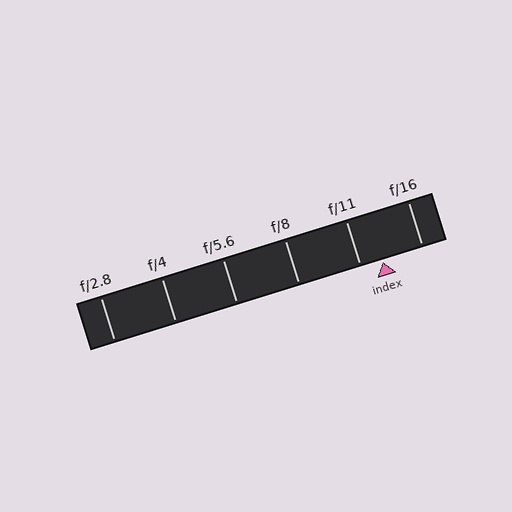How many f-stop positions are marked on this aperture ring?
There are 6 f-stop positions marked.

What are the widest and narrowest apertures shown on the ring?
The widest aperture shown is f/2.8 and the narrowest is f/16.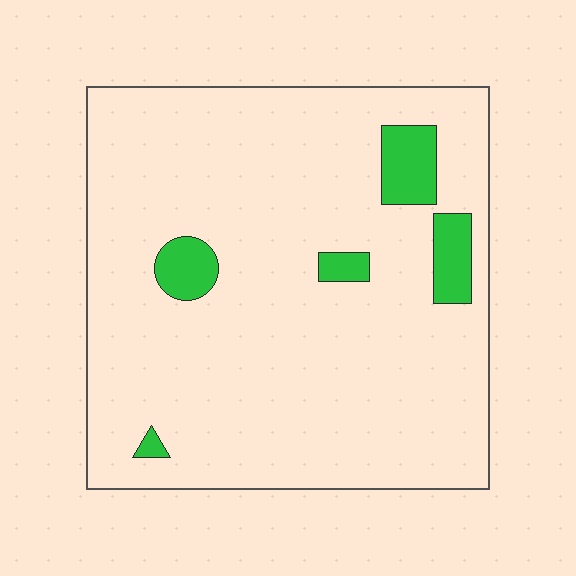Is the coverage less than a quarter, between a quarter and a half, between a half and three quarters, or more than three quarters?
Less than a quarter.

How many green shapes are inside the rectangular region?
5.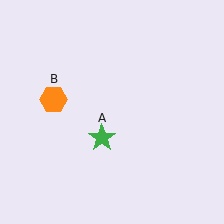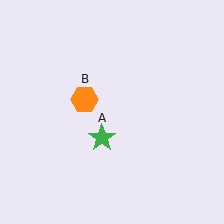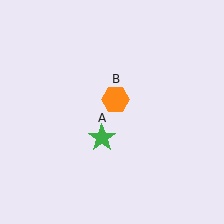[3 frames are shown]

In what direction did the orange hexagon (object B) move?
The orange hexagon (object B) moved right.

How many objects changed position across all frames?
1 object changed position: orange hexagon (object B).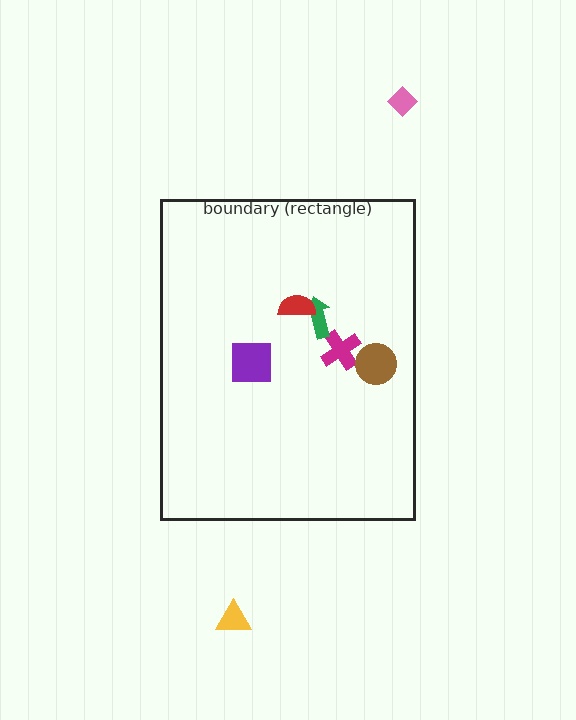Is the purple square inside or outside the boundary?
Inside.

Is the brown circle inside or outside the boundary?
Inside.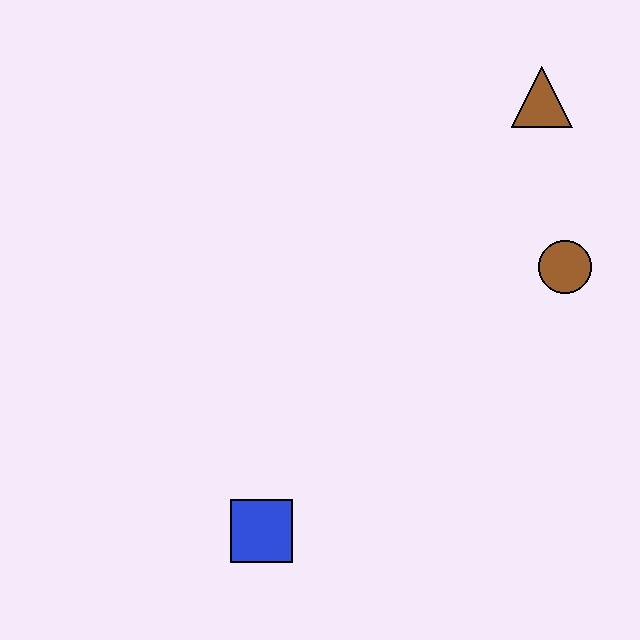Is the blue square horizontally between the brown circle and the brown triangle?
No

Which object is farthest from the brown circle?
The blue square is farthest from the brown circle.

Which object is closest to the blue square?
The brown circle is closest to the blue square.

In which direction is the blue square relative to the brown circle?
The blue square is to the left of the brown circle.